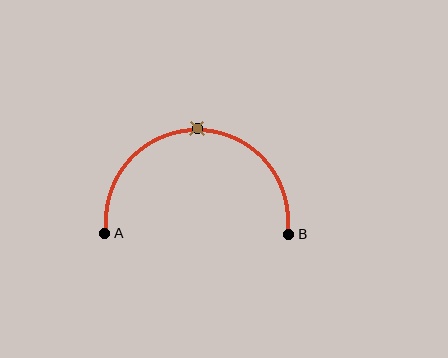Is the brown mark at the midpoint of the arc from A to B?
Yes. The brown mark lies on the arc at equal arc-length from both A and B — it is the arc midpoint.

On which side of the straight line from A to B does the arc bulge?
The arc bulges above the straight line connecting A and B.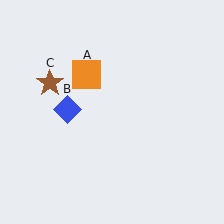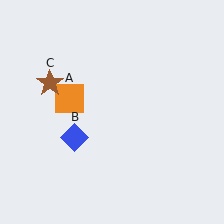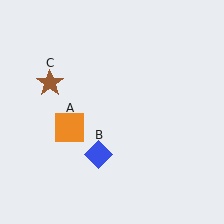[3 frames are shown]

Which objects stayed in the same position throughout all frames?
Brown star (object C) remained stationary.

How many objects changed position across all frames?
2 objects changed position: orange square (object A), blue diamond (object B).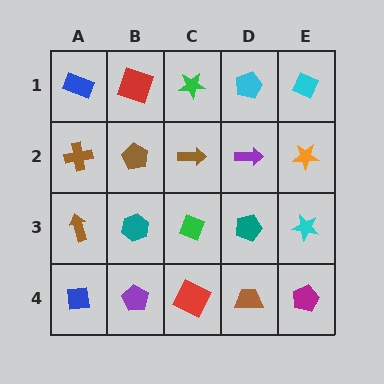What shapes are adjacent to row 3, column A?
A brown cross (row 2, column A), a blue square (row 4, column A), a teal hexagon (row 3, column B).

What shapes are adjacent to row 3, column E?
An orange star (row 2, column E), a magenta pentagon (row 4, column E), a teal pentagon (row 3, column D).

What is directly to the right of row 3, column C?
A teal pentagon.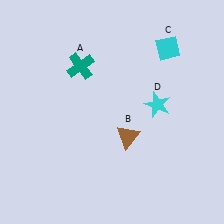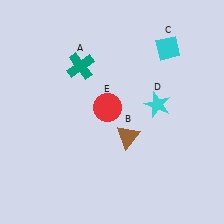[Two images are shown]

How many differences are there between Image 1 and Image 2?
There is 1 difference between the two images.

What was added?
A red circle (E) was added in Image 2.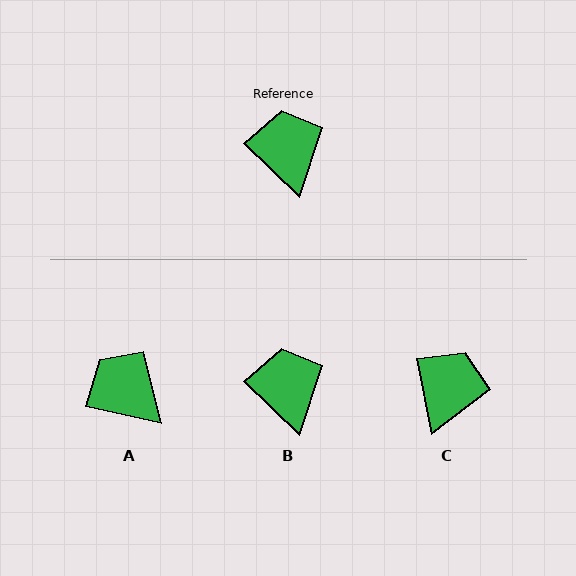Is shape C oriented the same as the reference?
No, it is off by about 34 degrees.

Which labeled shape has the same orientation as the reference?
B.